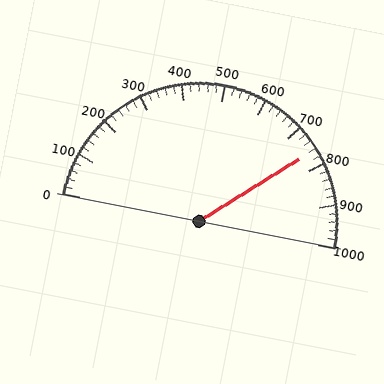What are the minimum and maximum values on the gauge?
The gauge ranges from 0 to 1000.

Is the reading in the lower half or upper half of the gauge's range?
The reading is in the upper half of the range (0 to 1000).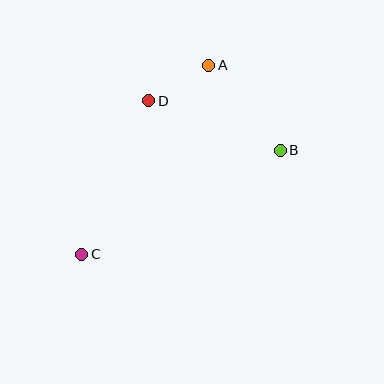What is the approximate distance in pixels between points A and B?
The distance between A and B is approximately 111 pixels.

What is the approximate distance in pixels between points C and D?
The distance between C and D is approximately 167 pixels.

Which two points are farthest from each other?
Points A and C are farthest from each other.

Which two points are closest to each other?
Points A and D are closest to each other.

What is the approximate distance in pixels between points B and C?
The distance between B and C is approximately 224 pixels.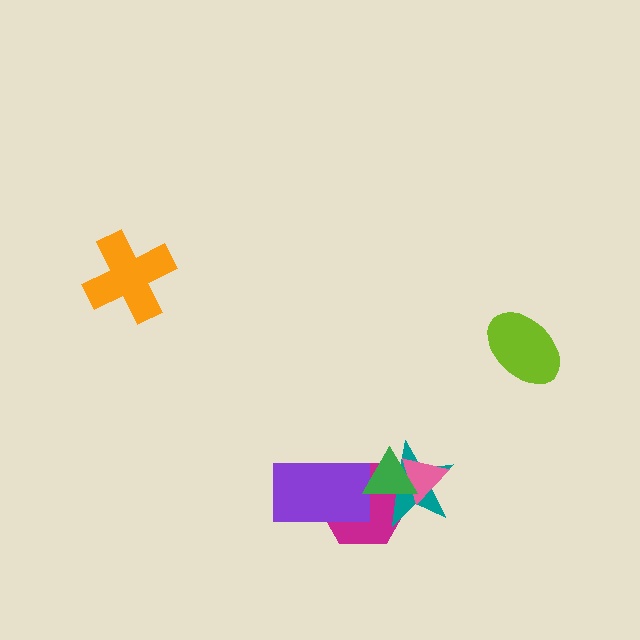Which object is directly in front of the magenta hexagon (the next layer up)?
The teal star is directly in front of the magenta hexagon.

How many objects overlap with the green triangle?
4 objects overlap with the green triangle.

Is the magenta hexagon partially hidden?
Yes, it is partially covered by another shape.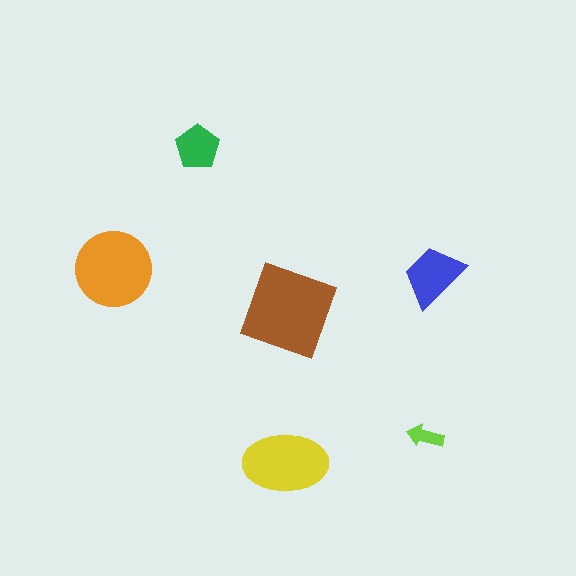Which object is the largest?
The brown diamond.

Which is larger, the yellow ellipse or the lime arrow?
The yellow ellipse.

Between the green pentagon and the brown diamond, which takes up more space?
The brown diamond.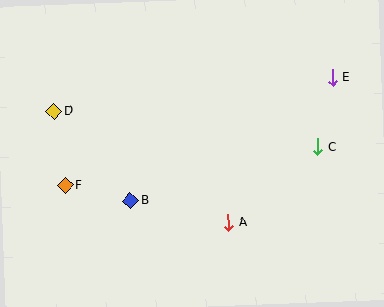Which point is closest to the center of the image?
Point B at (130, 200) is closest to the center.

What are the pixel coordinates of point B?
Point B is at (130, 200).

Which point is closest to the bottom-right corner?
Point C is closest to the bottom-right corner.